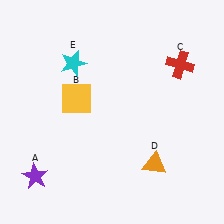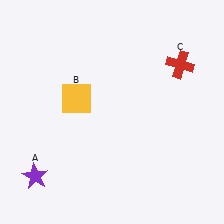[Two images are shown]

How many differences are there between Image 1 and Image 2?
There are 2 differences between the two images.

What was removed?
The cyan star (E), the orange triangle (D) were removed in Image 2.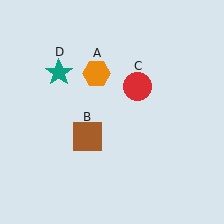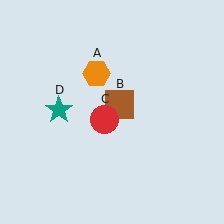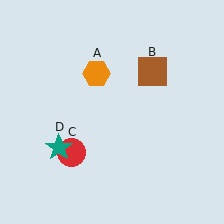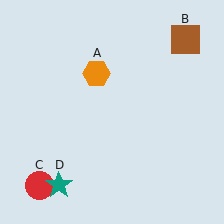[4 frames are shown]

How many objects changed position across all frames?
3 objects changed position: brown square (object B), red circle (object C), teal star (object D).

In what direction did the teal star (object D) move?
The teal star (object D) moved down.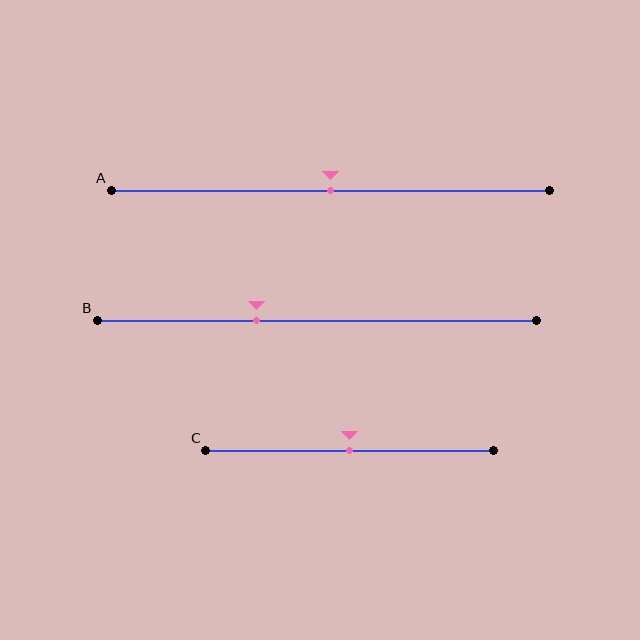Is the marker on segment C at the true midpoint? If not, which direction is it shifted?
Yes, the marker on segment C is at the true midpoint.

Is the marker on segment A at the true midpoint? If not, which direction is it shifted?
Yes, the marker on segment A is at the true midpoint.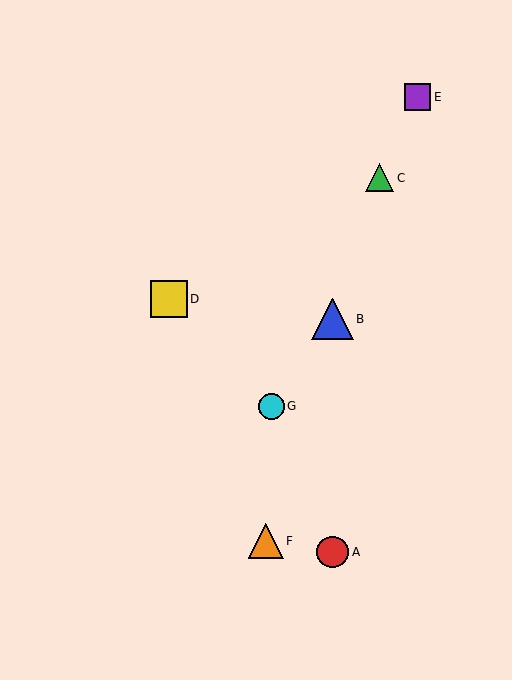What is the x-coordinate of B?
Object B is at x≈333.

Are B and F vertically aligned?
No, B is at x≈333 and F is at x≈266.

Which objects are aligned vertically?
Objects A, B are aligned vertically.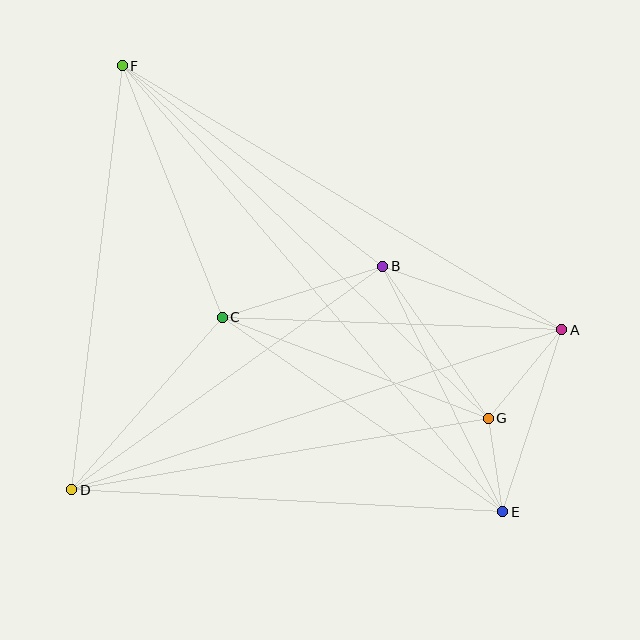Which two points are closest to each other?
Points E and G are closest to each other.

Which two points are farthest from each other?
Points E and F are farthest from each other.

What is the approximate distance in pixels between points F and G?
The distance between F and G is approximately 508 pixels.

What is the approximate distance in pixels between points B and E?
The distance between B and E is approximately 273 pixels.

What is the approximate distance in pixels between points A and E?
The distance between A and E is approximately 192 pixels.